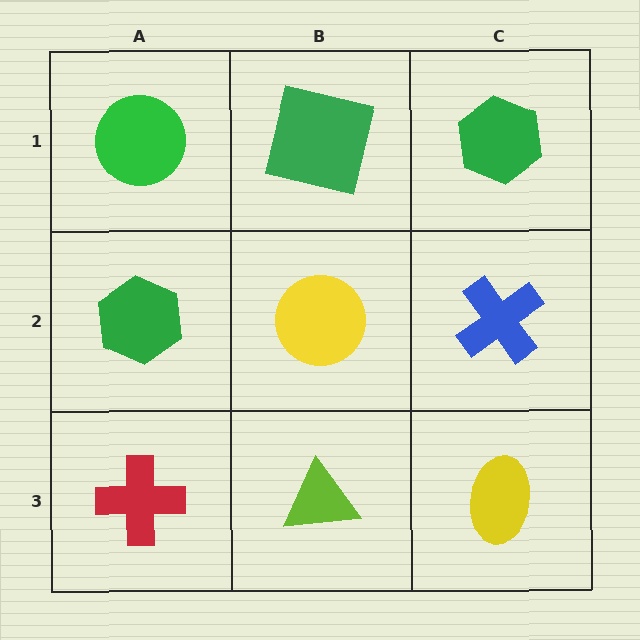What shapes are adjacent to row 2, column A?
A green circle (row 1, column A), a red cross (row 3, column A), a yellow circle (row 2, column B).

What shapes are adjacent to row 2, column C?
A green hexagon (row 1, column C), a yellow ellipse (row 3, column C), a yellow circle (row 2, column B).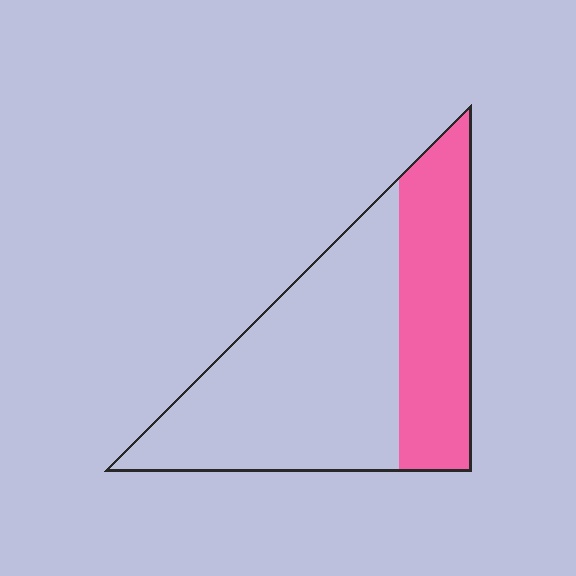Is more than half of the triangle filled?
No.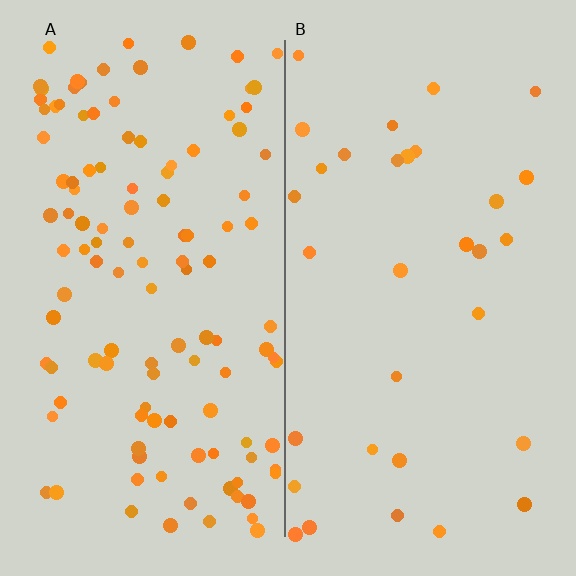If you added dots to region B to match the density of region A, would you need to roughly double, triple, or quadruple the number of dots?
Approximately quadruple.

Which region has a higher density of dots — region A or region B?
A (the left).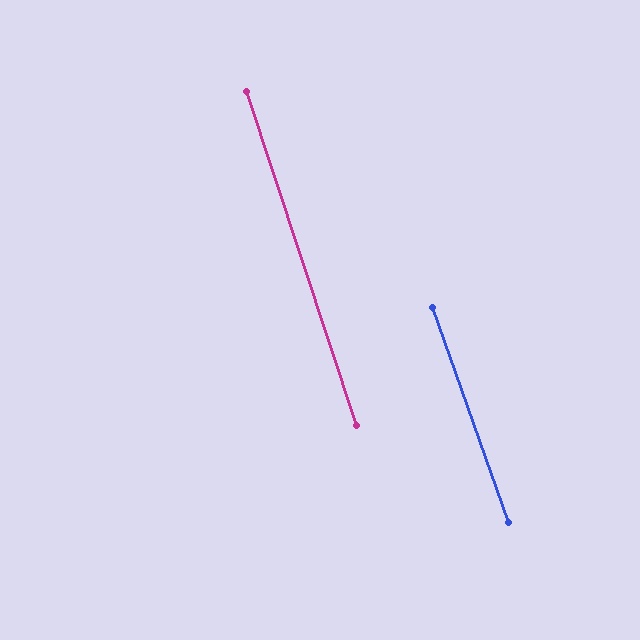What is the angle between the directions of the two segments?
Approximately 1 degree.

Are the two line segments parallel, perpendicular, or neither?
Parallel — their directions differ by only 1.0°.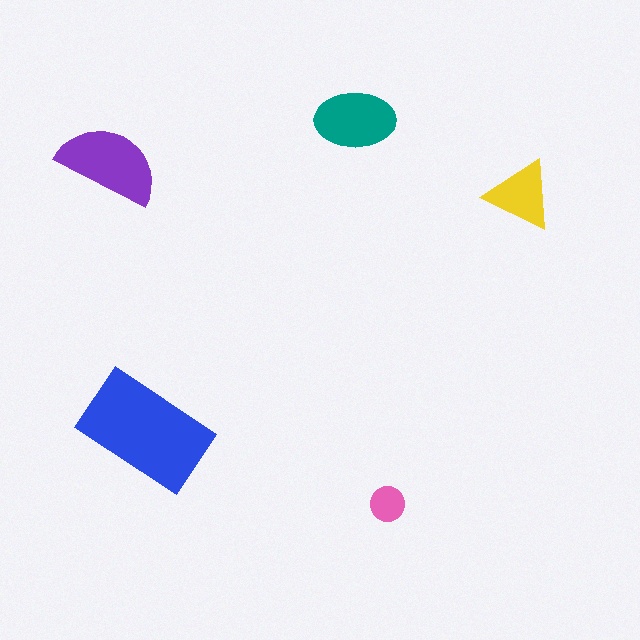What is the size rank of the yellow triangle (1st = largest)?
4th.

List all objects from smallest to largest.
The pink circle, the yellow triangle, the teal ellipse, the purple semicircle, the blue rectangle.